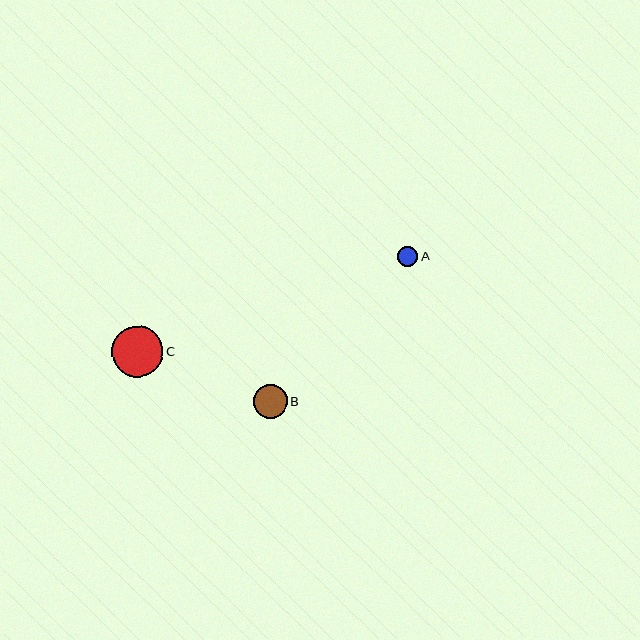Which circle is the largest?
Circle C is the largest with a size of approximately 51 pixels.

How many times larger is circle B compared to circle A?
Circle B is approximately 1.7 times the size of circle A.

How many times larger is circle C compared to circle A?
Circle C is approximately 2.6 times the size of circle A.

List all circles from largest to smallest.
From largest to smallest: C, B, A.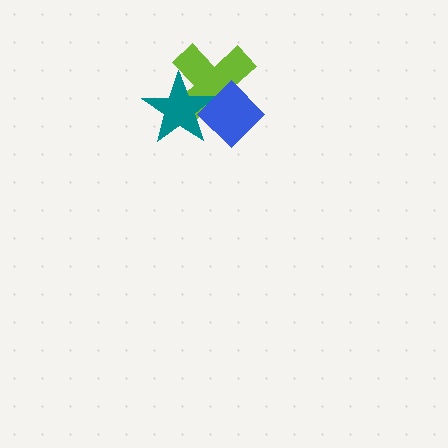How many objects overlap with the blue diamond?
2 objects overlap with the blue diamond.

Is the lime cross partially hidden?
Yes, it is partially covered by another shape.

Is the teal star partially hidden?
Yes, it is partially covered by another shape.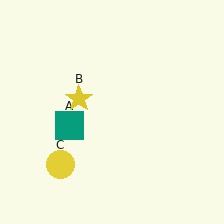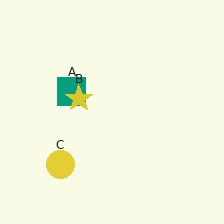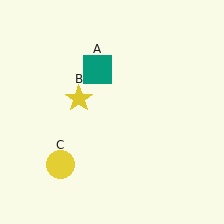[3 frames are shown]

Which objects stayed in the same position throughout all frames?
Yellow star (object B) and yellow circle (object C) remained stationary.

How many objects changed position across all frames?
1 object changed position: teal square (object A).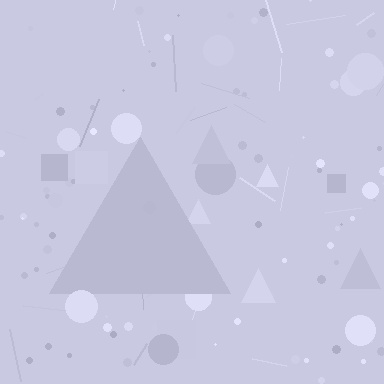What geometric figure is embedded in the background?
A triangle is embedded in the background.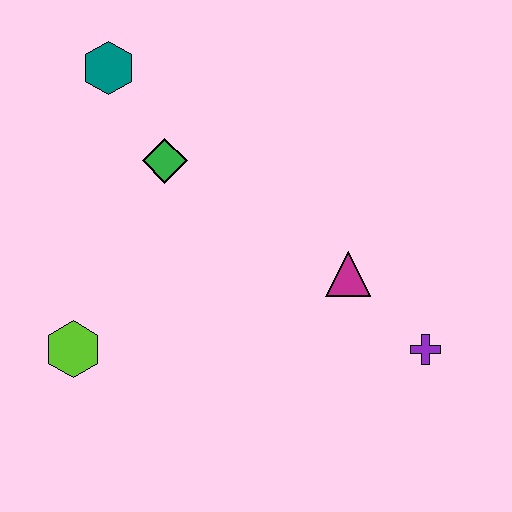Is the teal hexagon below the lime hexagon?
No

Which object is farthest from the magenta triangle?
The teal hexagon is farthest from the magenta triangle.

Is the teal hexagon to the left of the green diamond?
Yes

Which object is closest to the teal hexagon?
The green diamond is closest to the teal hexagon.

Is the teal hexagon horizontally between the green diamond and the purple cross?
No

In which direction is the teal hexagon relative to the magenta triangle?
The teal hexagon is to the left of the magenta triangle.